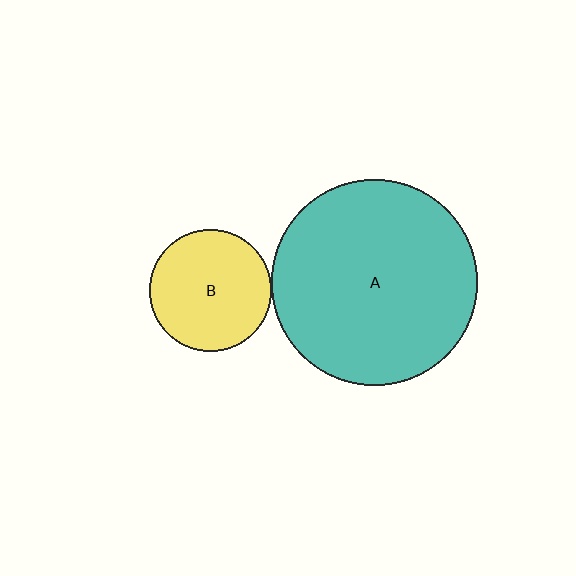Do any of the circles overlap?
No, none of the circles overlap.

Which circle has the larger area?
Circle A (teal).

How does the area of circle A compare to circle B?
Approximately 2.9 times.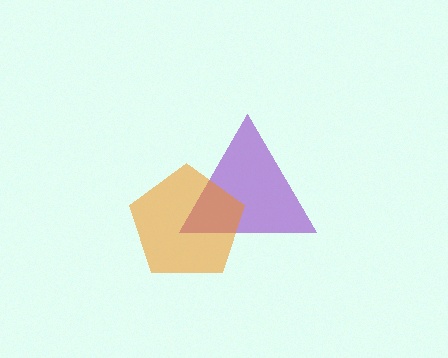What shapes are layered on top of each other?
The layered shapes are: a purple triangle, an orange pentagon.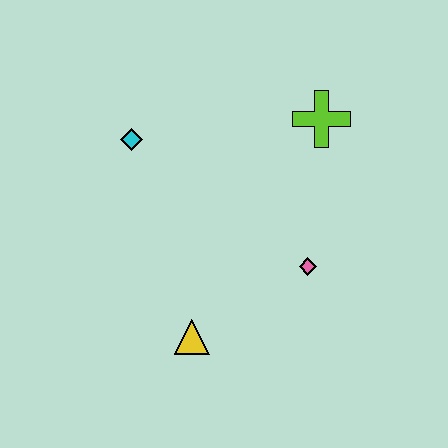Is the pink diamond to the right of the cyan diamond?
Yes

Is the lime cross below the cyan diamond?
No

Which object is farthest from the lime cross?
The yellow triangle is farthest from the lime cross.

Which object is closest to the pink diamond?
The yellow triangle is closest to the pink diamond.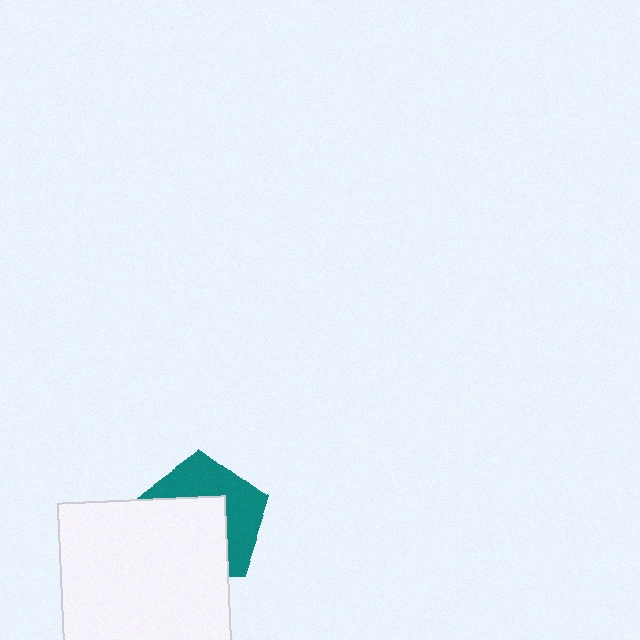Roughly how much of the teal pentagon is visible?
About half of it is visible (roughly 46%).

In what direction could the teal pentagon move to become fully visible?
The teal pentagon could move toward the upper-right. That would shift it out from behind the white square entirely.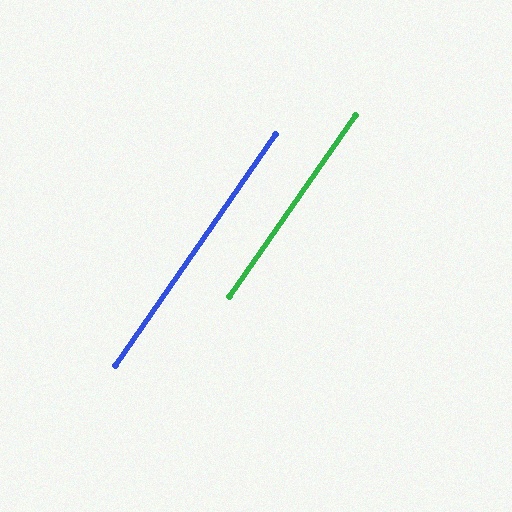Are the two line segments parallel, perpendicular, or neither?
Parallel — their directions differ by only 0.1°.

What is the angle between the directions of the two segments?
Approximately 0 degrees.